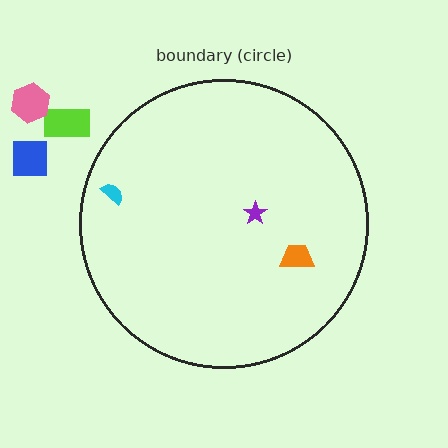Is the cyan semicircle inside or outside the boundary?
Inside.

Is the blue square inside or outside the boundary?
Outside.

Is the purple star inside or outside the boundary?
Inside.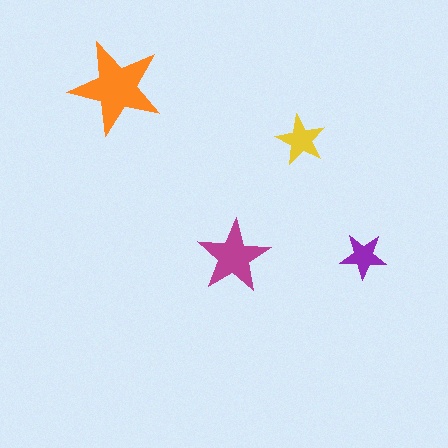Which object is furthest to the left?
The orange star is leftmost.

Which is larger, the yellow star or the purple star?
The yellow one.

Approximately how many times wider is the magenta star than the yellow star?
About 1.5 times wider.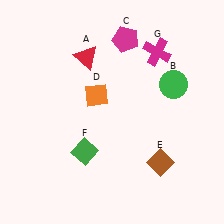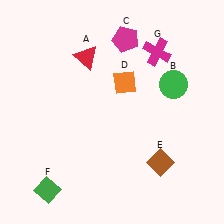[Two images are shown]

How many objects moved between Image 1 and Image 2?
2 objects moved between the two images.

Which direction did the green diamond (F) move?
The green diamond (F) moved down.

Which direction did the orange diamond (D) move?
The orange diamond (D) moved right.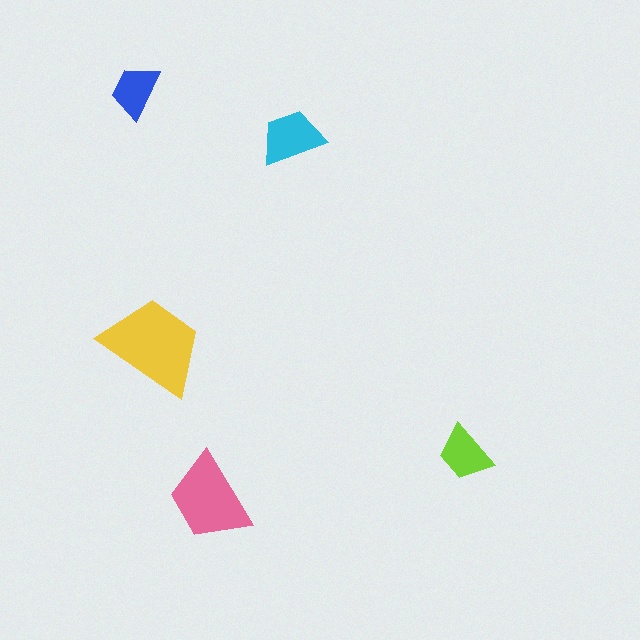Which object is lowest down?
The pink trapezoid is bottommost.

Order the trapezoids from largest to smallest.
the yellow one, the pink one, the cyan one, the lime one, the blue one.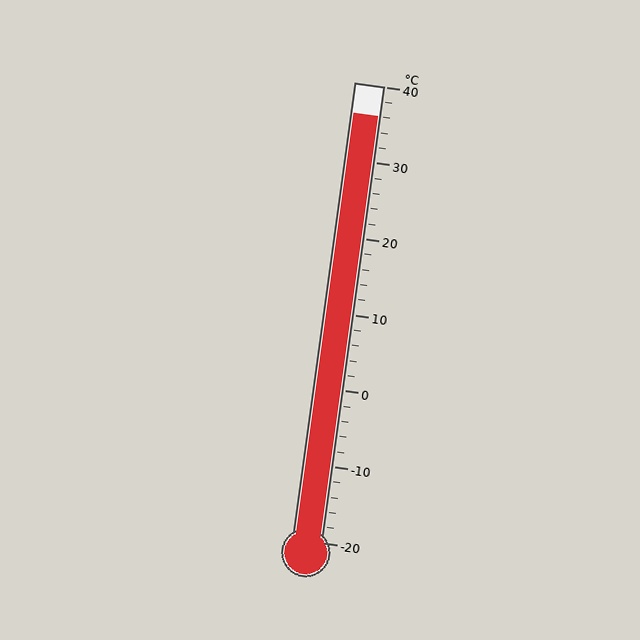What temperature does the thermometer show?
The thermometer shows approximately 36°C.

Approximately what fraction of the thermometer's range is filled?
The thermometer is filled to approximately 95% of its range.